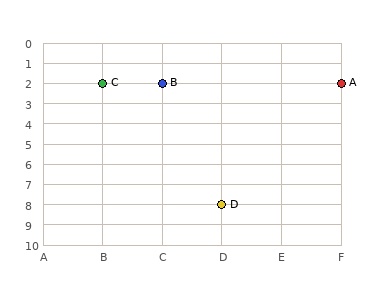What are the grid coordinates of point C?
Point C is at grid coordinates (B, 2).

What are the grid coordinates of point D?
Point D is at grid coordinates (D, 8).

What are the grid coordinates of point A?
Point A is at grid coordinates (F, 2).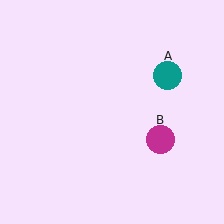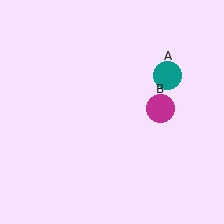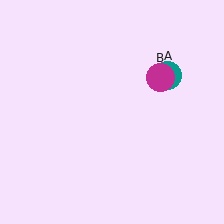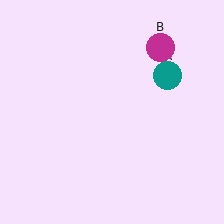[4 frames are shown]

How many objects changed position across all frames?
1 object changed position: magenta circle (object B).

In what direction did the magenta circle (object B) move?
The magenta circle (object B) moved up.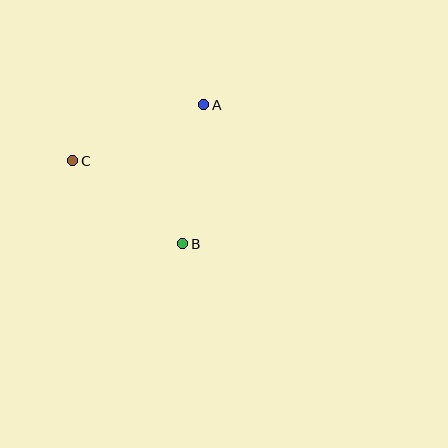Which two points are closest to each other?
Points B and C are closest to each other.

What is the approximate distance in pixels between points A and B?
The distance between A and B is approximately 140 pixels.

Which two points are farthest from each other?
Points A and C are farthest from each other.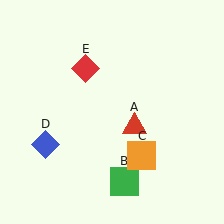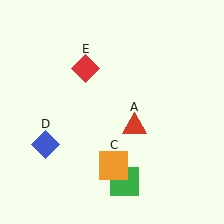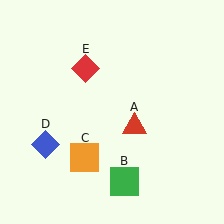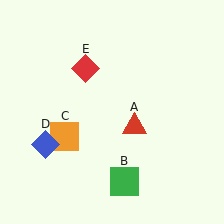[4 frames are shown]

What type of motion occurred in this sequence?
The orange square (object C) rotated clockwise around the center of the scene.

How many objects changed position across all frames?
1 object changed position: orange square (object C).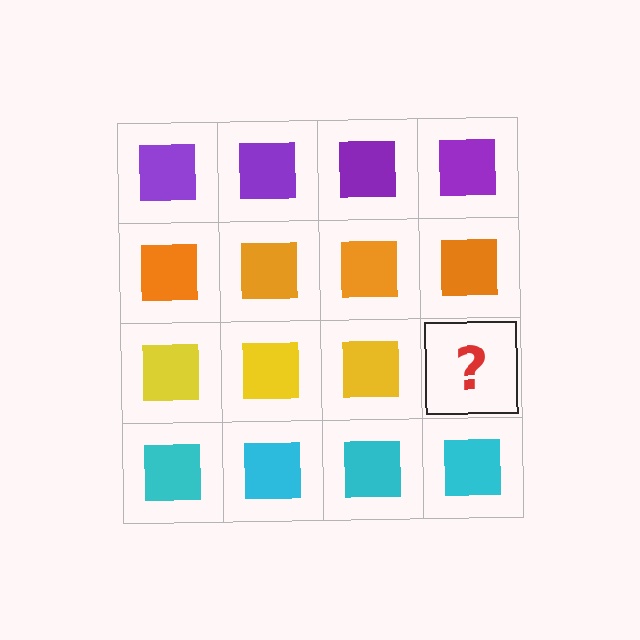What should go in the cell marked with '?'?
The missing cell should contain a yellow square.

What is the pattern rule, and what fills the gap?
The rule is that each row has a consistent color. The gap should be filled with a yellow square.